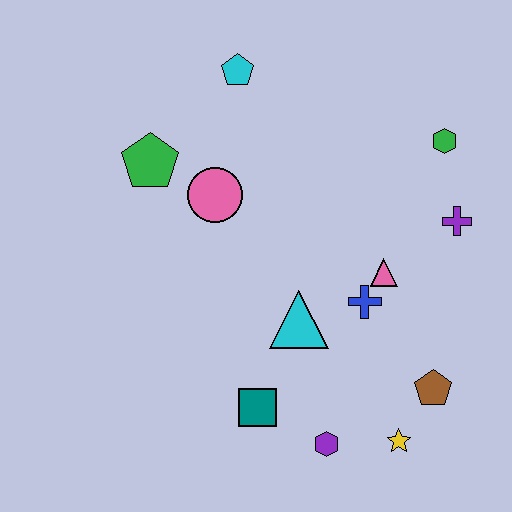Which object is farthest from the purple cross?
The green pentagon is farthest from the purple cross.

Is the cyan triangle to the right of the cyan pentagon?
Yes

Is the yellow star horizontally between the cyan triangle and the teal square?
No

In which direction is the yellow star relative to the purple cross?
The yellow star is below the purple cross.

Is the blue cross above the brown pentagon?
Yes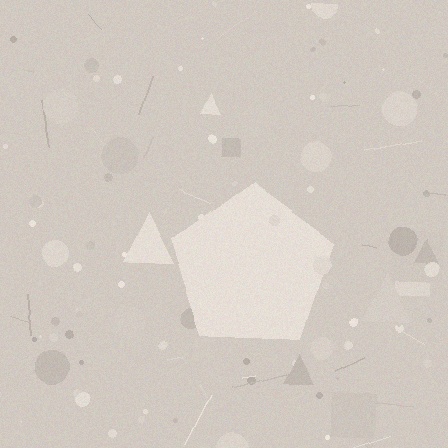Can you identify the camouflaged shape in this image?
The camouflaged shape is a pentagon.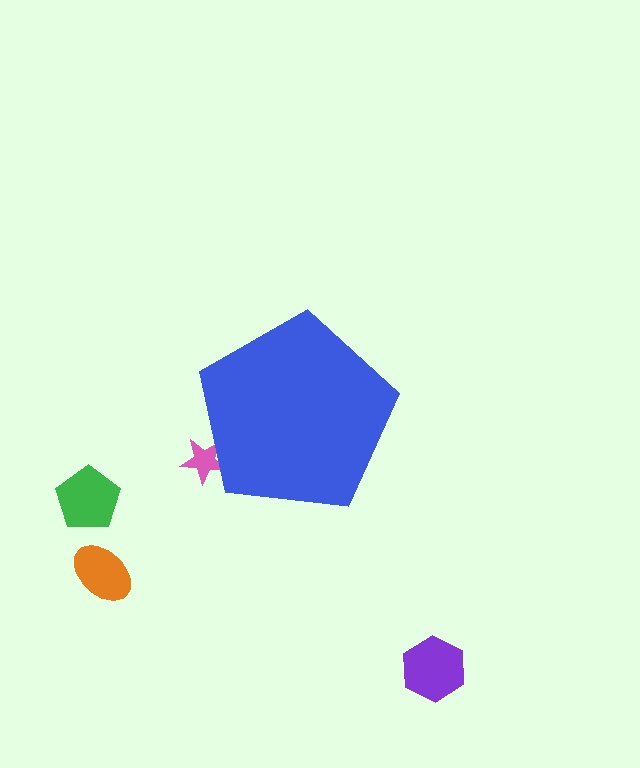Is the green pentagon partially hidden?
No, the green pentagon is fully visible.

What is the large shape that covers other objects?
A blue pentagon.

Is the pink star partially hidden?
Yes, the pink star is partially hidden behind the blue pentagon.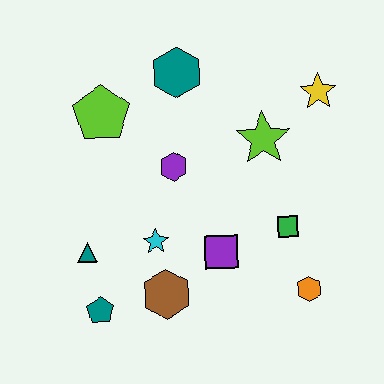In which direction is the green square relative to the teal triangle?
The green square is to the right of the teal triangle.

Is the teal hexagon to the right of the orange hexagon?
No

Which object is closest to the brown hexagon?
The cyan star is closest to the brown hexagon.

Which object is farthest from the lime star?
The teal pentagon is farthest from the lime star.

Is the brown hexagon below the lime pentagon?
Yes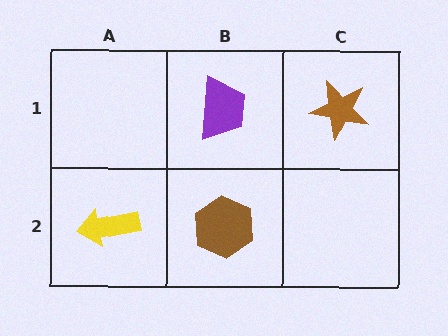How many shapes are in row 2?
2 shapes.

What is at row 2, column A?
A yellow arrow.